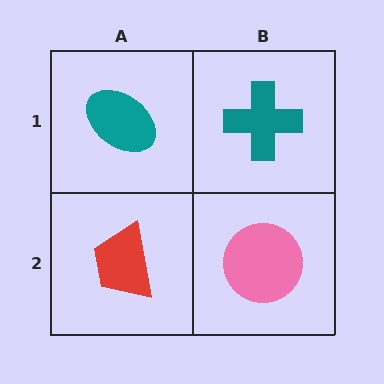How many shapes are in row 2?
2 shapes.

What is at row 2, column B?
A pink circle.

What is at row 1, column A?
A teal ellipse.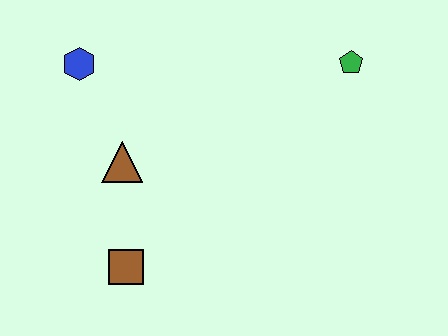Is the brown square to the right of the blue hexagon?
Yes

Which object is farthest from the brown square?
The green pentagon is farthest from the brown square.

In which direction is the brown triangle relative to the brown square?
The brown triangle is above the brown square.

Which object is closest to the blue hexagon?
The brown triangle is closest to the blue hexagon.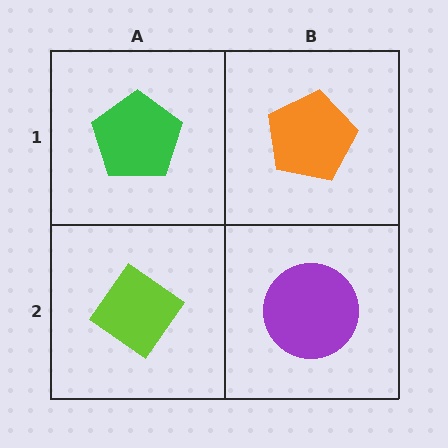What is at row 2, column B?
A purple circle.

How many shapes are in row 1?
2 shapes.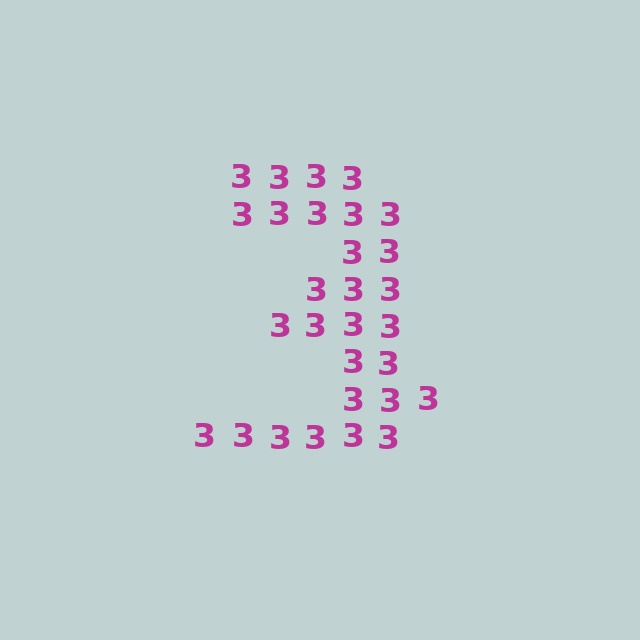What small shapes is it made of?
It is made of small digit 3's.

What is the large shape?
The large shape is the digit 3.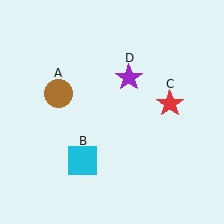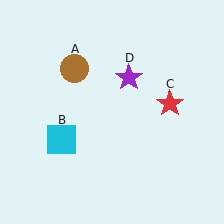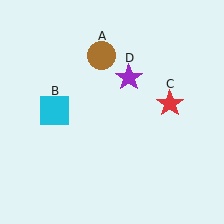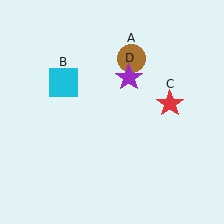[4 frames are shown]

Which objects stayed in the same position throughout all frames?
Red star (object C) and purple star (object D) remained stationary.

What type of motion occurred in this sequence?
The brown circle (object A), cyan square (object B) rotated clockwise around the center of the scene.